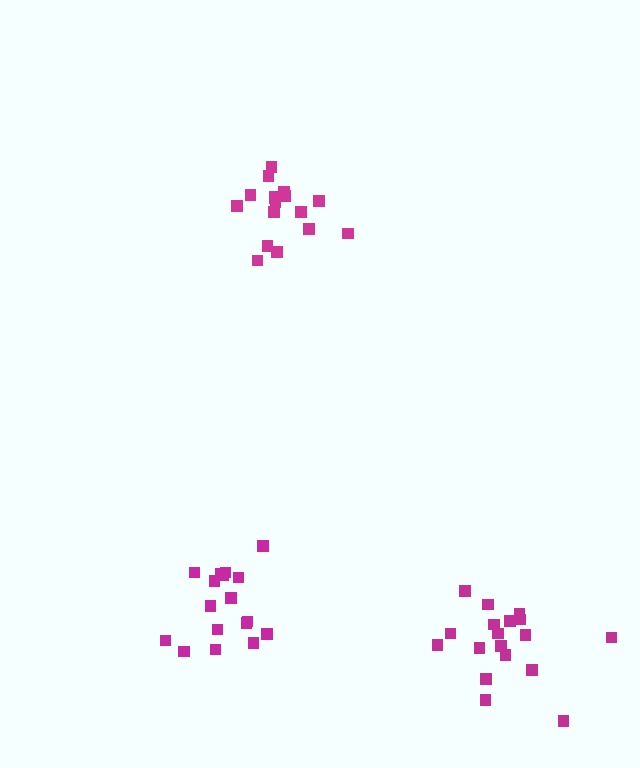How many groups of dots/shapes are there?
There are 3 groups.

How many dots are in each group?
Group 1: 17 dots, Group 2: 17 dots, Group 3: 18 dots (52 total).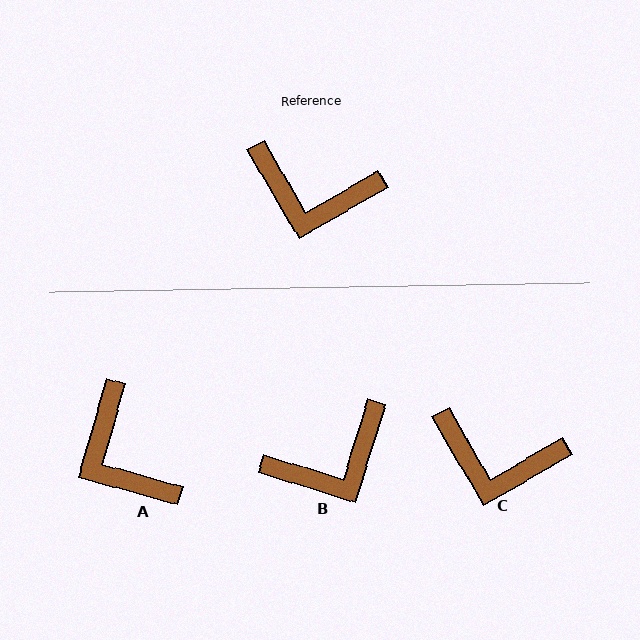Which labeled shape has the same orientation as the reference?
C.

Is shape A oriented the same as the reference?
No, it is off by about 46 degrees.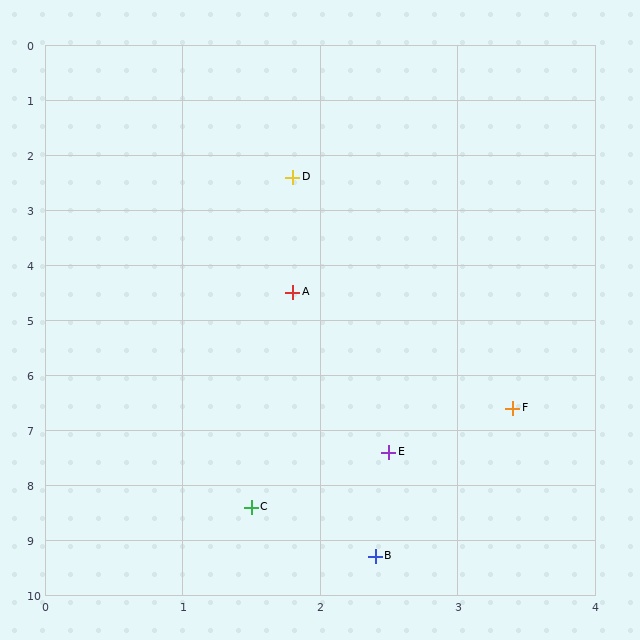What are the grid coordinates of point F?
Point F is at approximately (3.4, 6.6).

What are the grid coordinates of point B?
Point B is at approximately (2.4, 9.3).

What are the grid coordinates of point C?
Point C is at approximately (1.5, 8.4).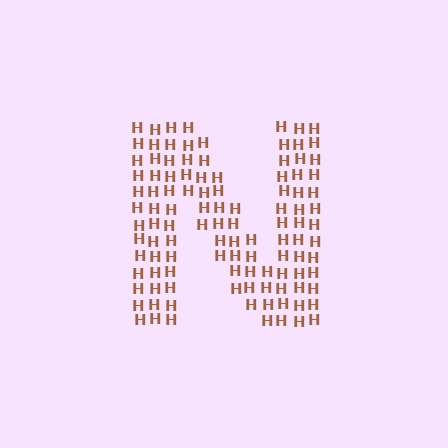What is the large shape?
The large shape is the letter N.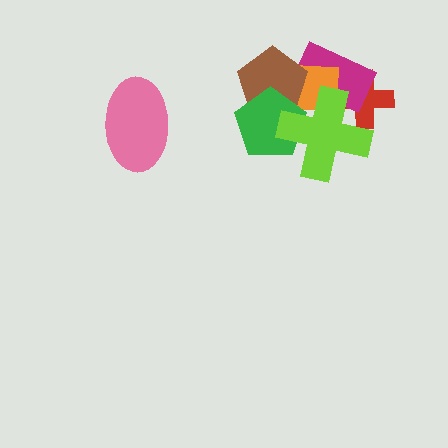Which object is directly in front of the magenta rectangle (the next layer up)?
The orange rectangle is directly in front of the magenta rectangle.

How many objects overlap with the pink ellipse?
0 objects overlap with the pink ellipse.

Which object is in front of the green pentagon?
The lime cross is in front of the green pentagon.